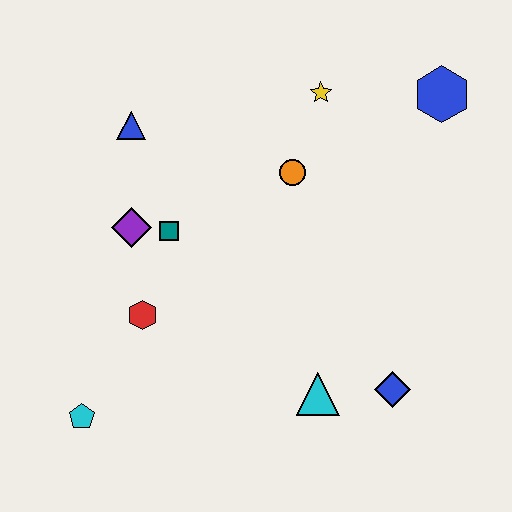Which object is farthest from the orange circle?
The cyan pentagon is farthest from the orange circle.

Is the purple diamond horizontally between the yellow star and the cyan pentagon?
Yes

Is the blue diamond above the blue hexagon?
No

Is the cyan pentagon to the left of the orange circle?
Yes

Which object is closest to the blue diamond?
The cyan triangle is closest to the blue diamond.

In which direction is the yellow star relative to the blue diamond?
The yellow star is above the blue diamond.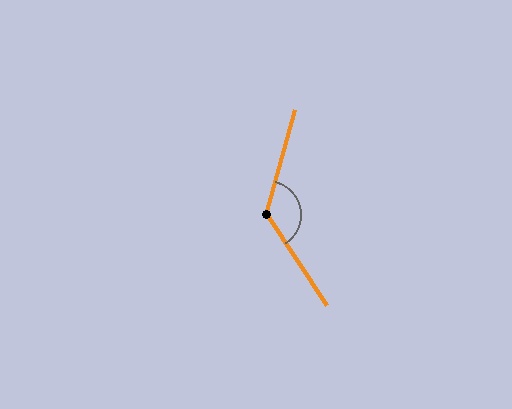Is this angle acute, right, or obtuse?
It is obtuse.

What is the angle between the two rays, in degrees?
Approximately 131 degrees.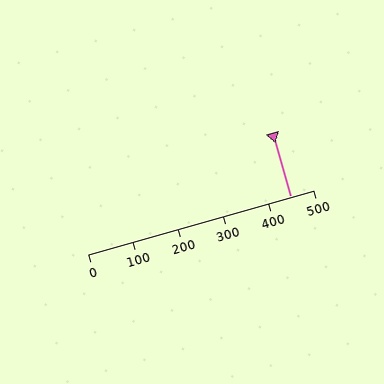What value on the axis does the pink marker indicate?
The marker indicates approximately 450.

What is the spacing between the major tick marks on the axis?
The major ticks are spaced 100 apart.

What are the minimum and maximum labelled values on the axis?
The axis runs from 0 to 500.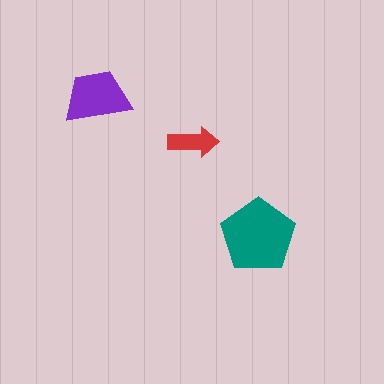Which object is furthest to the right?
The teal pentagon is rightmost.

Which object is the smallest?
The red arrow.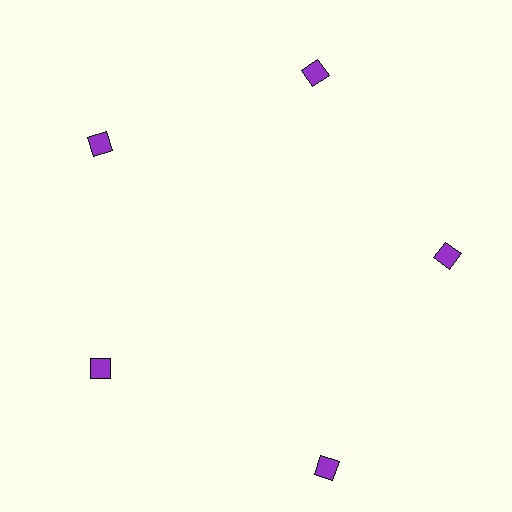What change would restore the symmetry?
The symmetry would be restored by moving it inward, back onto the ring so that all 5 diamonds sit at equal angles and equal distance from the center.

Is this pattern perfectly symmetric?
No. The 5 purple diamonds are arranged in a ring, but one element near the 5 o'clock position is pushed outward from the center, breaking the 5-fold rotational symmetry.